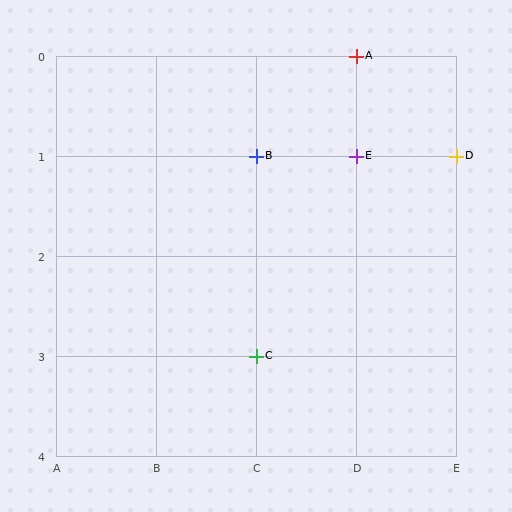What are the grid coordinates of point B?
Point B is at grid coordinates (C, 1).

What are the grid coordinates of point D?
Point D is at grid coordinates (E, 1).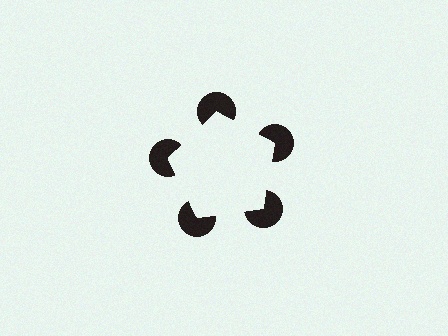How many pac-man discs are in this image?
There are 5 — one at each vertex of the illusory pentagon.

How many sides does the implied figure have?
5 sides.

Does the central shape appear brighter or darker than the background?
It typically appears slightly brighter than the background, even though no actual brightness change is drawn.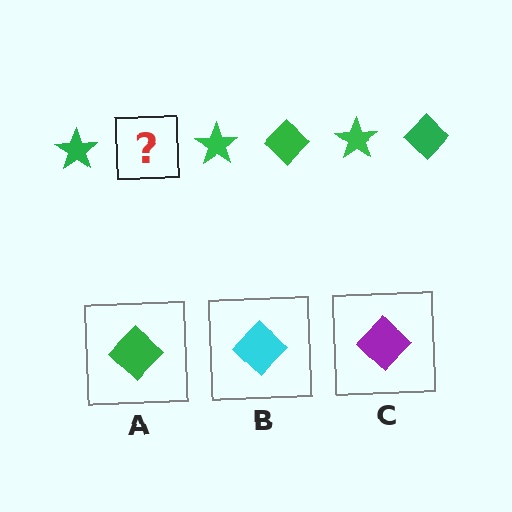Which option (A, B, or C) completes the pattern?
A.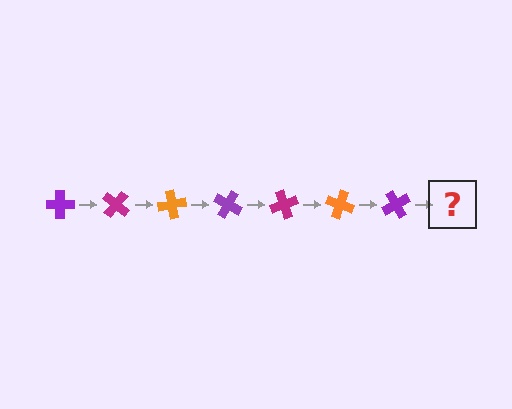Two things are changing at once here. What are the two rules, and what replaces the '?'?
The two rules are that it rotates 40 degrees each step and the color cycles through purple, magenta, and orange. The '?' should be a magenta cross, rotated 280 degrees from the start.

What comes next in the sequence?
The next element should be a magenta cross, rotated 280 degrees from the start.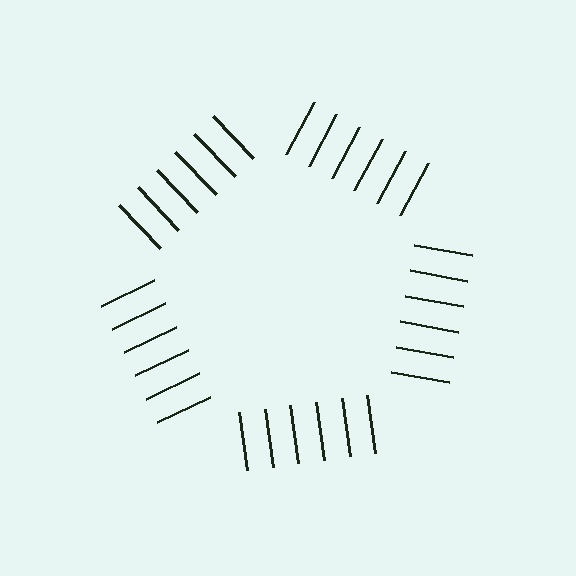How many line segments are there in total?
30 — 6 along each of the 5 edges.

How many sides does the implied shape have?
5 sides — the line-ends trace a pentagon.